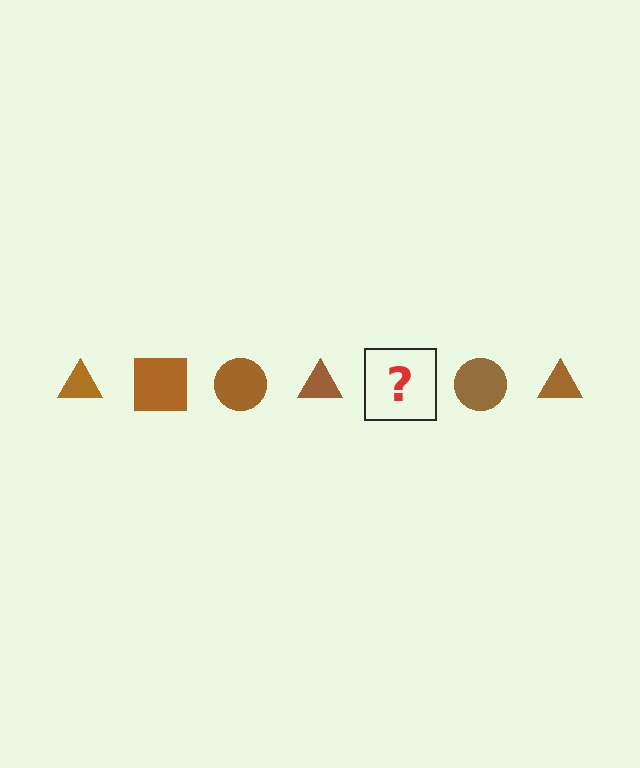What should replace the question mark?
The question mark should be replaced with a brown square.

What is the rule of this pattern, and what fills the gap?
The rule is that the pattern cycles through triangle, square, circle shapes in brown. The gap should be filled with a brown square.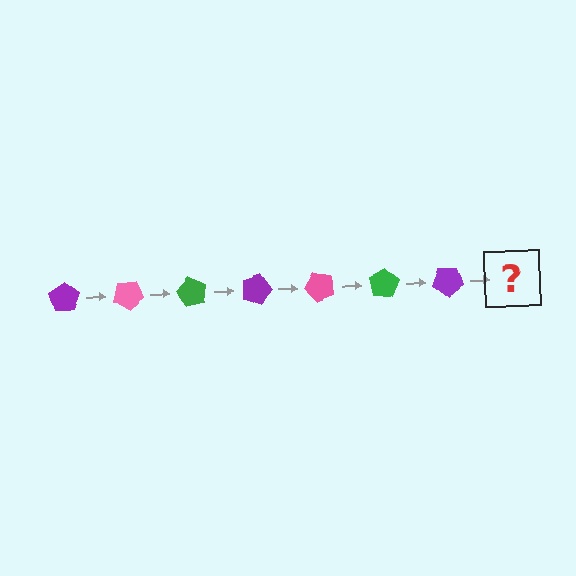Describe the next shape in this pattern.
It should be a pink pentagon, rotated 210 degrees from the start.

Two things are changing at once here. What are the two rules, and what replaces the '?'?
The two rules are that it rotates 30 degrees each step and the color cycles through purple, pink, and green. The '?' should be a pink pentagon, rotated 210 degrees from the start.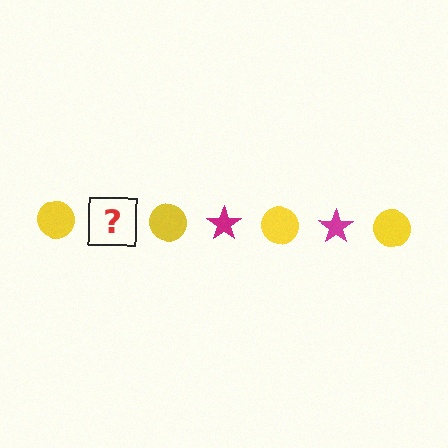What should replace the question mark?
The question mark should be replaced with a magenta star.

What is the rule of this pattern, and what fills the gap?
The rule is that the pattern alternates between yellow circle and magenta star. The gap should be filled with a magenta star.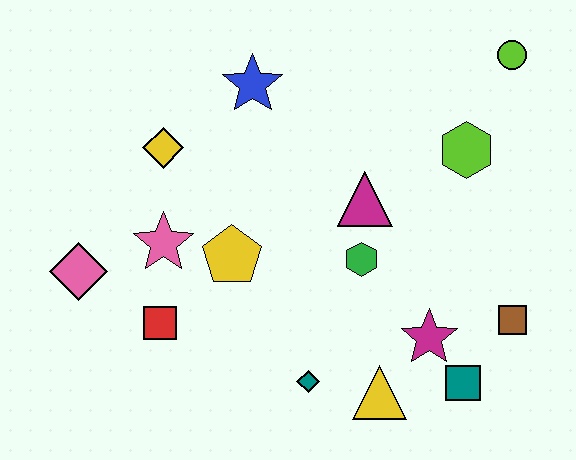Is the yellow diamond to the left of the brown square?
Yes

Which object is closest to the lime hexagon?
The lime circle is closest to the lime hexagon.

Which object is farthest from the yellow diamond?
The brown square is farthest from the yellow diamond.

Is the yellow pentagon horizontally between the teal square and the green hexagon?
No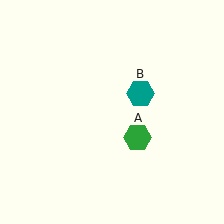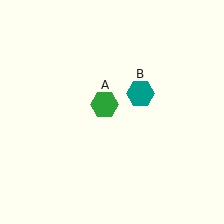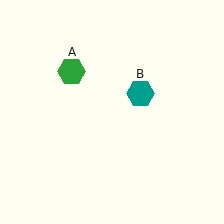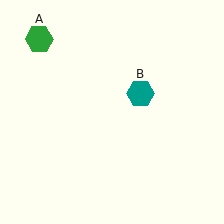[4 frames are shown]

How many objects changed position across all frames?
1 object changed position: green hexagon (object A).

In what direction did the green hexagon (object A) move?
The green hexagon (object A) moved up and to the left.